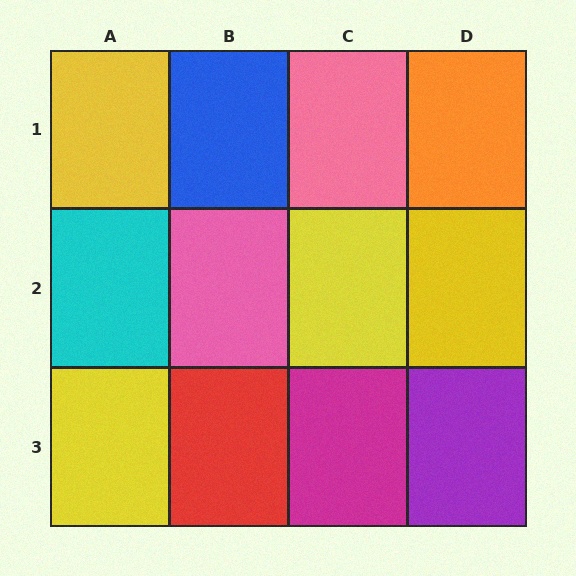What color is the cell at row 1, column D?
Orange.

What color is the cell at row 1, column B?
Blue.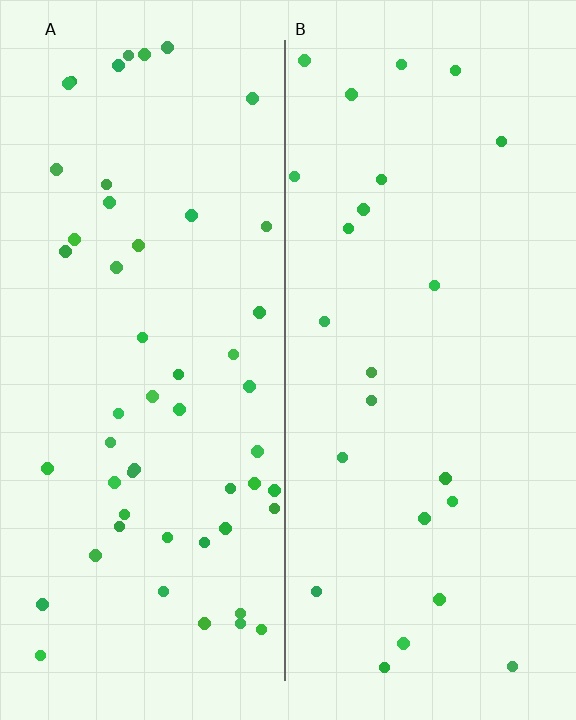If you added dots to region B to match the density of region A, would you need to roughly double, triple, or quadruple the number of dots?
Approximately double.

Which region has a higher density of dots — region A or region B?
A (the left).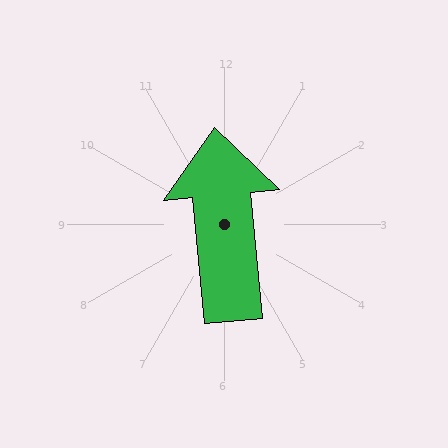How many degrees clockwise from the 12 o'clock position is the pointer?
Approximately 354 degrees.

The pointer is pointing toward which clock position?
Roughly 12 o'clock.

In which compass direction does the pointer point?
North.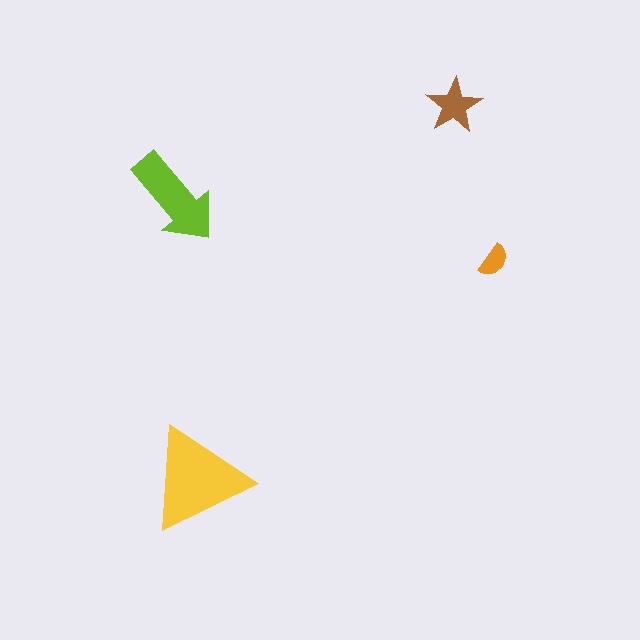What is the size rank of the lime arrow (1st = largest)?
2nd.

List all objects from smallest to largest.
The orange semicircle, the brown star, the lime arrow, the yellow triangle.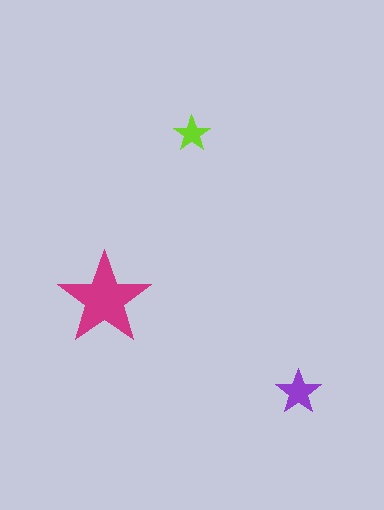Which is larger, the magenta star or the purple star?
The magenta one.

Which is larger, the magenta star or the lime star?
The magenta one.